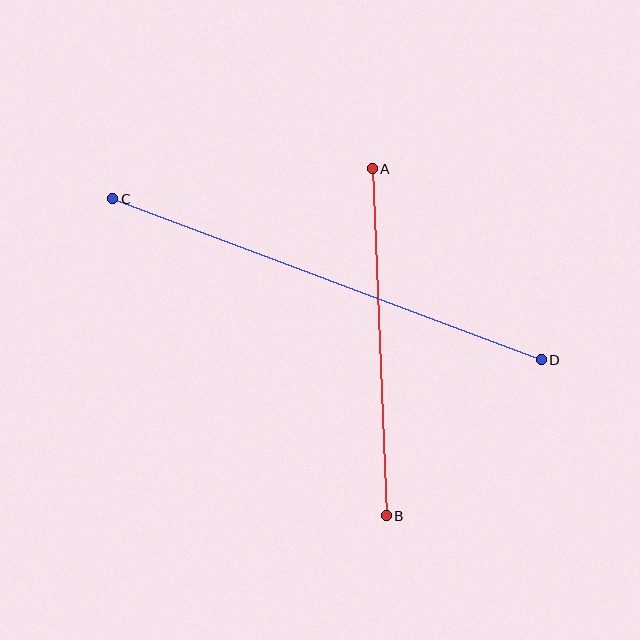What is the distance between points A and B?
The distance is approximately 347 pixels.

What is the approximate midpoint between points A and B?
The midpoint is at approximately (379, 342) pixels.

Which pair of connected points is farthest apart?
Points C and D are farthest apart.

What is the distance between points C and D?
The distance is approximately 458 pixels.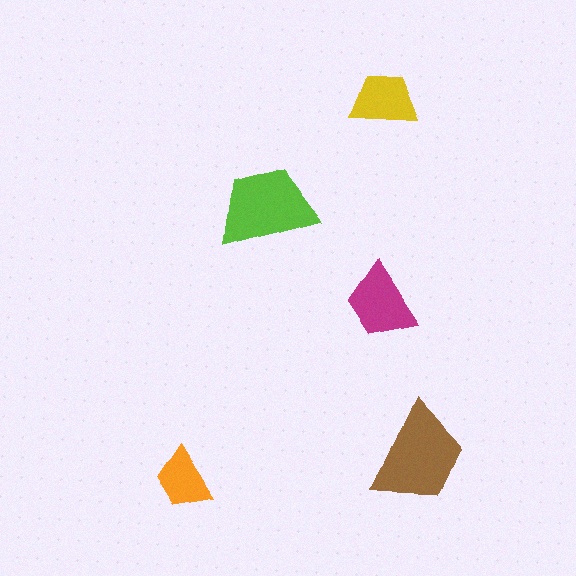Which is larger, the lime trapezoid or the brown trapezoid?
The brown one.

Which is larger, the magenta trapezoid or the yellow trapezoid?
The magenta one.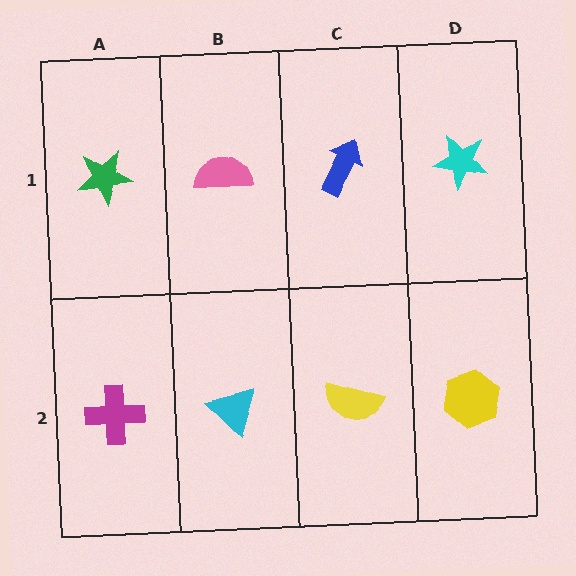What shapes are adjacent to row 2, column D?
A cyan star (row 1, column D), a yellow semicircle (row 2, column C).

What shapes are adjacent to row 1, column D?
A yellow hexagon (row 2, column D), a blue arrow (row 1, column C).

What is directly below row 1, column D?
A yellow hexagon.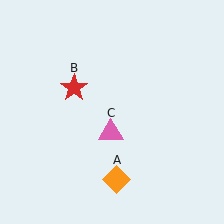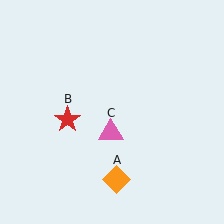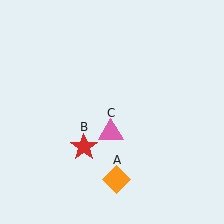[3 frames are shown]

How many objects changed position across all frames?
1 object changed position: red star (object B).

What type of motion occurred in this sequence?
The red star (object B) rotated counterclockwise around the center of the scene.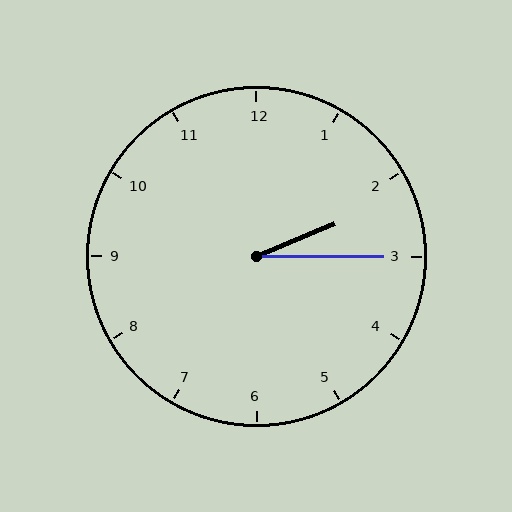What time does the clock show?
2:15.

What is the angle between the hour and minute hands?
Approximately 22 degrees.